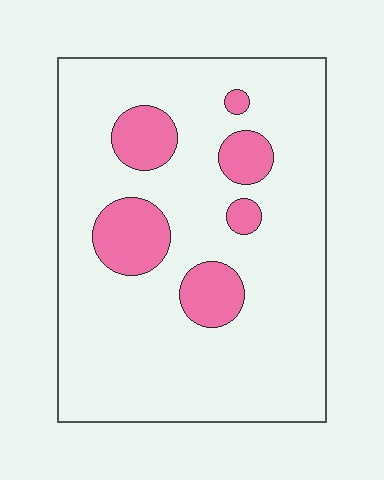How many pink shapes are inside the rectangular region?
6.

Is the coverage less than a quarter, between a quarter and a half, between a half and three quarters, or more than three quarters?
Less than a quarter.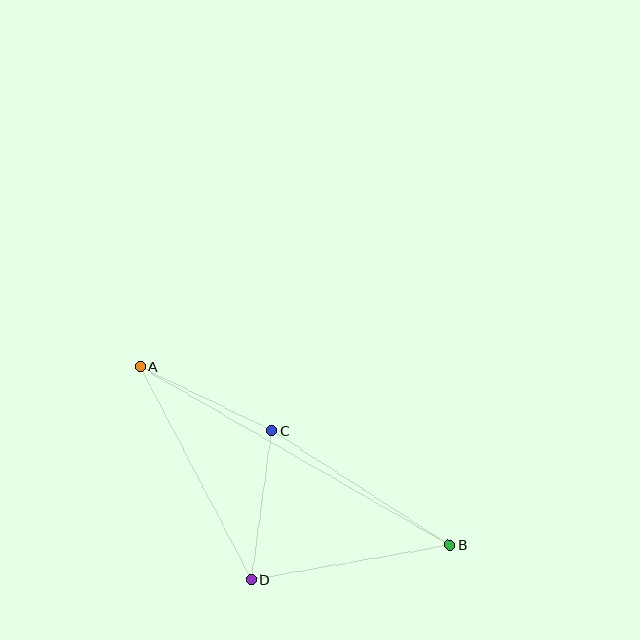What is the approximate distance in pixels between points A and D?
The distance between A and D is approximately 240 pixels.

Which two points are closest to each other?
Points A and C are closest to each other.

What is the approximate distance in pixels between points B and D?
The distance between B and D is approximately 201 pixels.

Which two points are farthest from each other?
Points A and B are farthest from each other.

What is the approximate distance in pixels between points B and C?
The distance between B and C is approximately 211 pixels.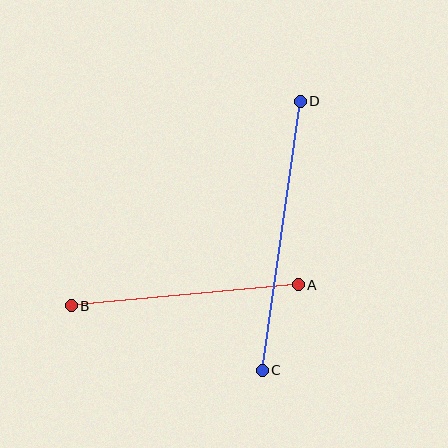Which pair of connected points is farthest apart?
Points C and D are farthest apart.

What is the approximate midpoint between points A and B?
The midpoint is at approximately (185, 295) pixels.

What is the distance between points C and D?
The distance is approximately 271 pixels.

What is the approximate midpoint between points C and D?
The midpoint is at approximately (281, 236) pixels.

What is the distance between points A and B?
The distance is approximately 228 pixels.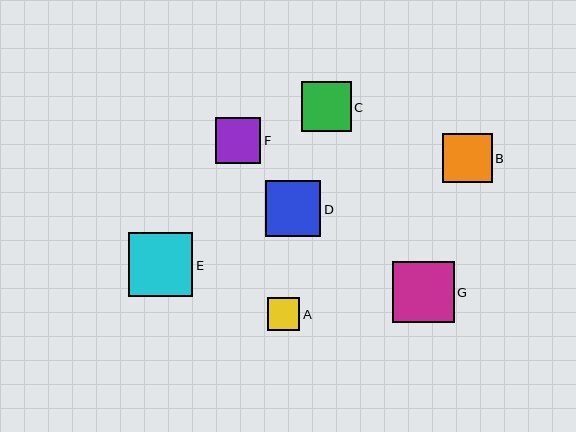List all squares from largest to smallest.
From largest to smallest: E, G, D, C, B, F, A.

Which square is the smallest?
Square A is the smallest with a size of approximately 33 pixels.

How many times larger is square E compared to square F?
Square E is approximately 1.4 times the size of square F.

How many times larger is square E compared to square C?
Square E is approximately 1.3 times the size of square C.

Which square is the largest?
Square E is the largest with a size of approximately 64 pixels.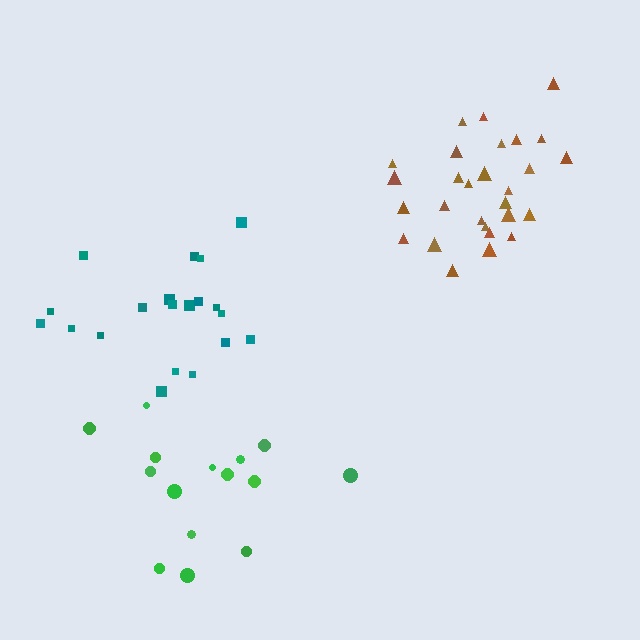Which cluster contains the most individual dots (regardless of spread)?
Brown (28).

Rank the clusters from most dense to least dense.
brown, teal, green.